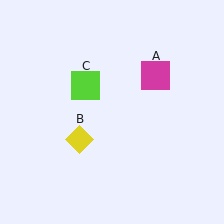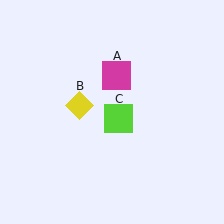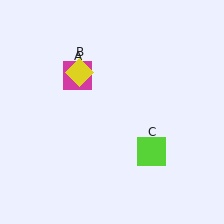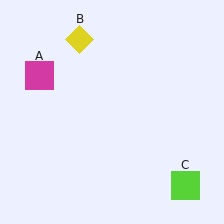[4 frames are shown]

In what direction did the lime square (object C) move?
The lime square (object C) moved down and to the right.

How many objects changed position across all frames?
3 objects changed position: magenta square (object A), yellow diamond (object B), lime square (object C).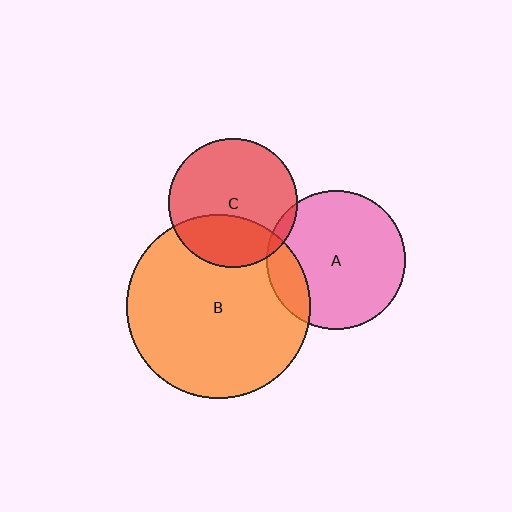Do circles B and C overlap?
Yes.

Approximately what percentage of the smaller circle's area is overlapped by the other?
Approximately 30%.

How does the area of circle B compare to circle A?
Approximately 1.7 times.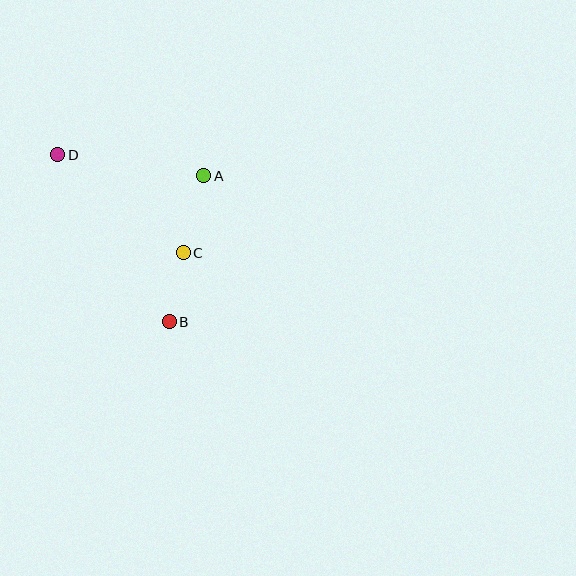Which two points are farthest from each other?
Points B and D are farthest from each other.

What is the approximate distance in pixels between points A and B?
The distance between A and B is approximately 150 pixels.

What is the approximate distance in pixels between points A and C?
The distance between A and C is approximately 80 pixels.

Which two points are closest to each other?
Points B and C are closest to each other.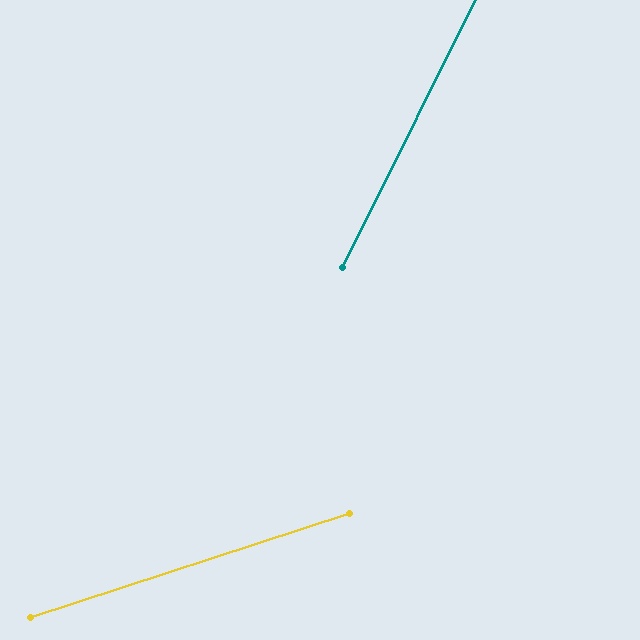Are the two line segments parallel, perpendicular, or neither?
Neither parallel nor perpendicular — they differ by about 46°.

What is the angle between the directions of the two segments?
Approximately 46 degrees.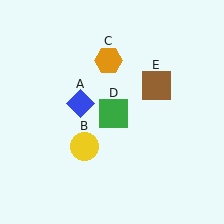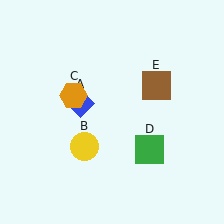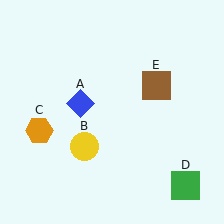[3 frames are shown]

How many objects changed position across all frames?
2 objects changed position: orange hexagon (object C), green square (object D).